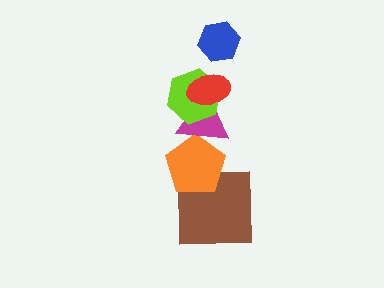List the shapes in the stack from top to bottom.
From top to bottom: the blue hexagon, the red ellipse, the lime hexagon, the magenta triangle, the orange pentagon, the brown square.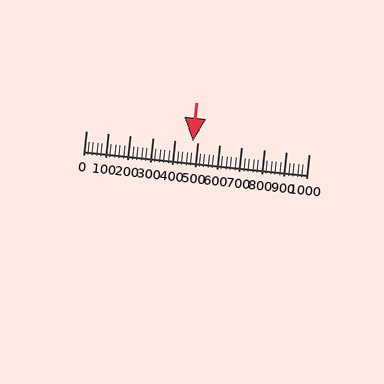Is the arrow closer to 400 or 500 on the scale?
The arrow is closer to 500.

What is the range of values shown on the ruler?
The ruler shows values from 0 to 1000.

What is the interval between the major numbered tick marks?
The major tick marks are spaced 100 units apart.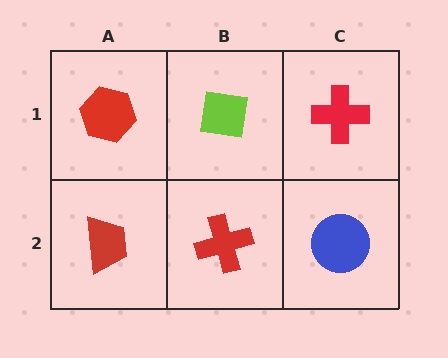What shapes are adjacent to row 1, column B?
A red cross (row 2, column B), a red hexagon (row 1, column A), a red cross (row 1, column C).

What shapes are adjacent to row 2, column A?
A red hexagon (row 1, column A), a red cross (row 2, column B).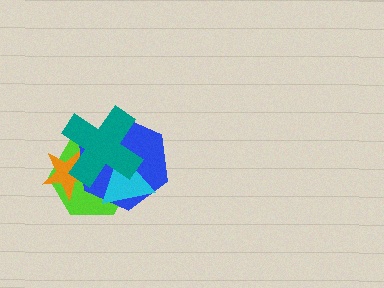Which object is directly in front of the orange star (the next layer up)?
The blue hexagon is directly in front of the orange star.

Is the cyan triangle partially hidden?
Yes, it is partially covered by another shape.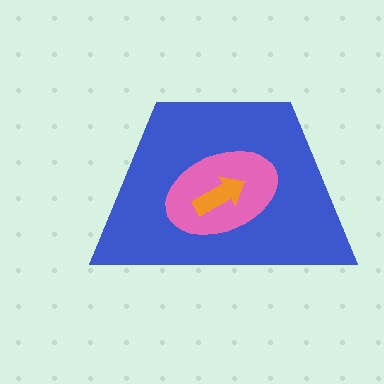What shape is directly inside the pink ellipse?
The orange arrow.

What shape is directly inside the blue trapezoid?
The pink ellipse.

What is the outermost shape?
The blue trapezoid.